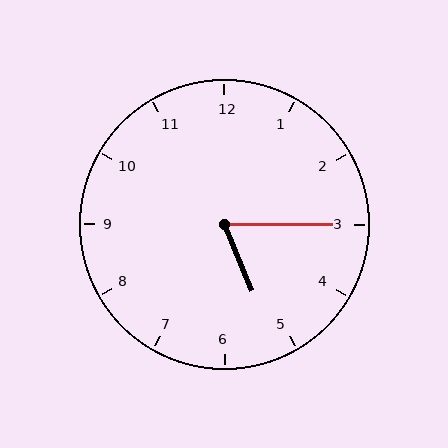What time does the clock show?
5:15.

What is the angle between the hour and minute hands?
Approximately 68 degrees.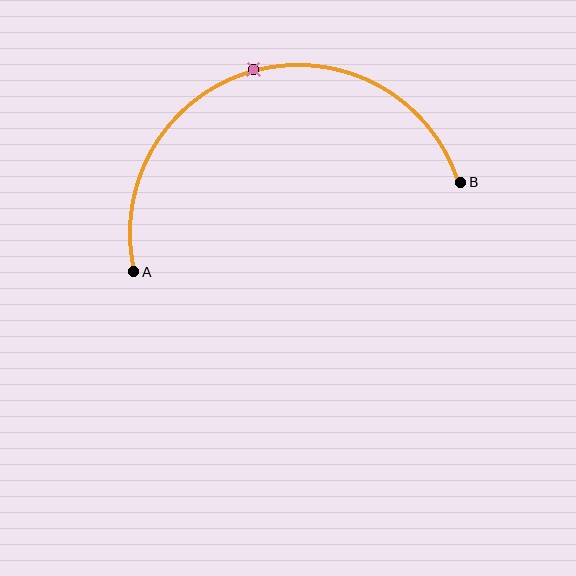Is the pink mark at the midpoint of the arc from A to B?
Yes. The pink mark lies on the arc at equal arc-length from both A and B — it is the arc midpoint.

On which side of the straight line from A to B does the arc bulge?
The arc bulges above the straight line connecting A and B.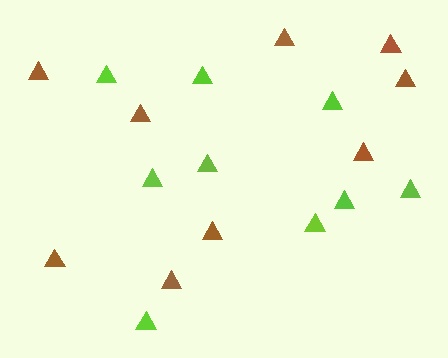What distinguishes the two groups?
There are 2 groups: one group of brown triangles (9) and one group of lime triangles (9).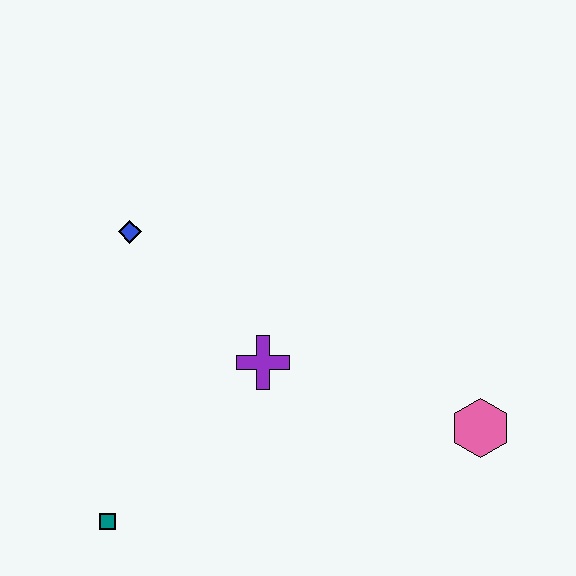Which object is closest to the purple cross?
The blue diamond is closest to the purple cross.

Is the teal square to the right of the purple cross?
No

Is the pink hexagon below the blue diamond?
Yes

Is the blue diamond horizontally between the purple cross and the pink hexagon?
No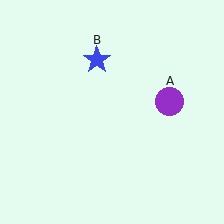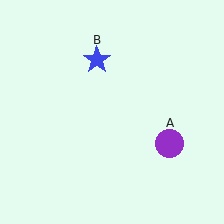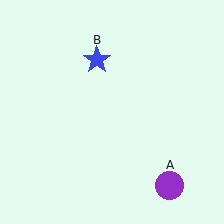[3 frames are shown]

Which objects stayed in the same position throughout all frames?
Blue star (object B) remained stationary.